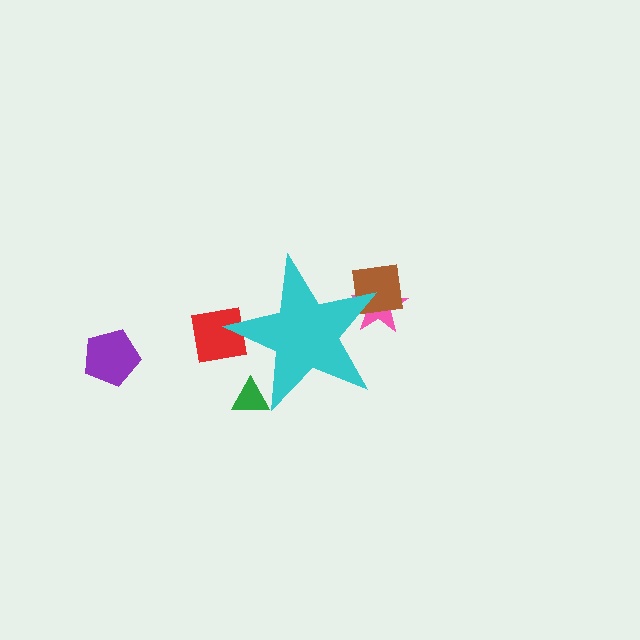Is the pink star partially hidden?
Yes, the pink star is partially hidden behind the cyan star.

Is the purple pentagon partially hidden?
No, the purple pentagon is fully visible.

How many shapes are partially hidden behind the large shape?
4 shapes are partially hidden.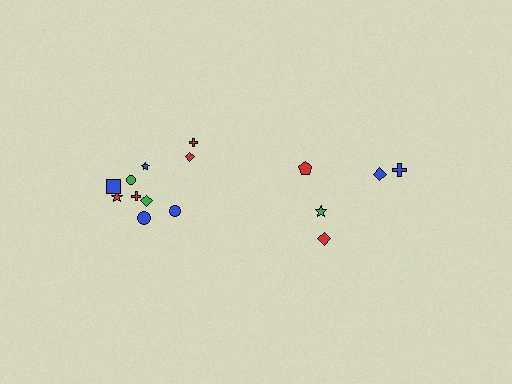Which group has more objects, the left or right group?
The left group.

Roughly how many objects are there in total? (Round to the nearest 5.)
Roughly 15 objects in total.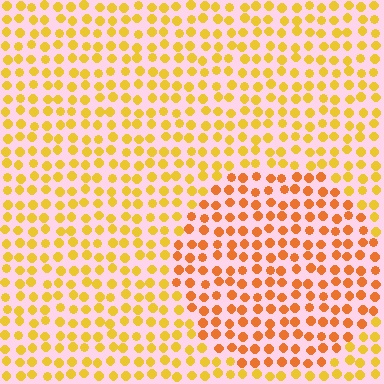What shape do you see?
I see a circle.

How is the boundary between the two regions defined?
The boundary is defined purely by a slight shift in hue (about 27 degrees). Spacing, size, and orientation are identical on both sides.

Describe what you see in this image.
The image is filled with small yellow elements in a uniform arrangement. A circle-shaped region is visible where the elements are tinted to a slightly different hue, forming a subtle color boundary.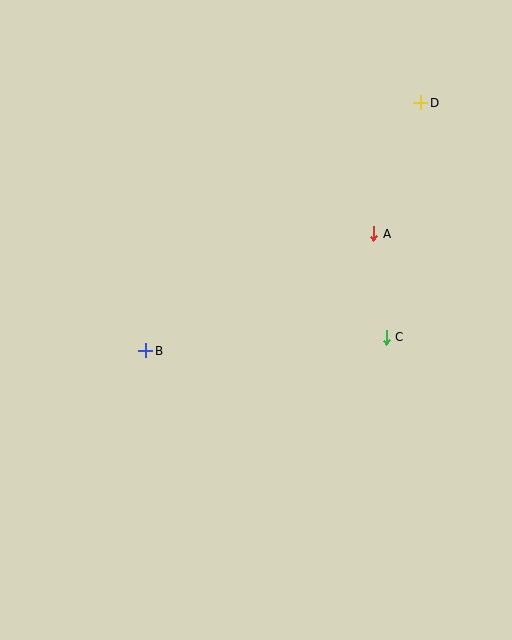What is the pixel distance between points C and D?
The distance between C and D is 236 pixels.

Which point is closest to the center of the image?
Point B at (145, 351) is closest to the center.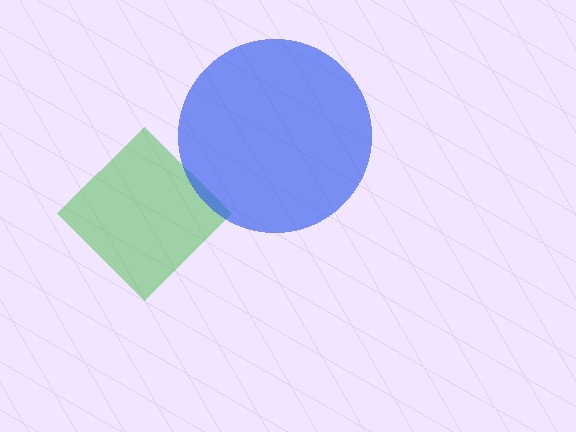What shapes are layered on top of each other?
The layered shapes are: a green diamond, a blue circle.